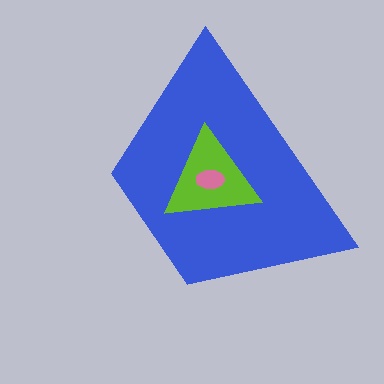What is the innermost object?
The pink ellipse.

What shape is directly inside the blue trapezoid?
The lime triangle.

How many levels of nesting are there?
3.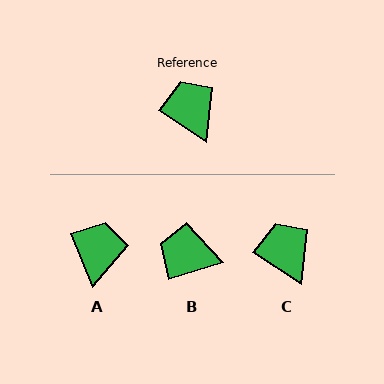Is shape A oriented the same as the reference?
No, it is off by about 35 degrees.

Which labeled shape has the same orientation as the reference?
C.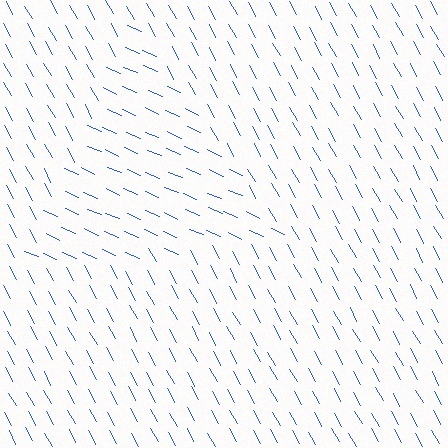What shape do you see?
I see a triangle.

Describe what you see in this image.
The image is filled with small blue line segments. A triangle region in the image has lines oriented differently from the surrounding lines, creating a visible texture boundary.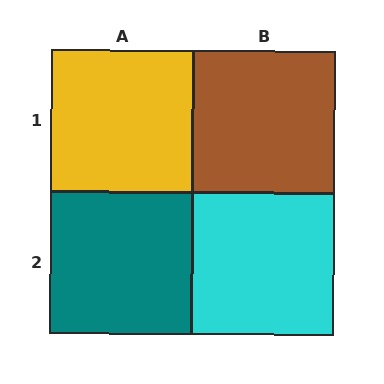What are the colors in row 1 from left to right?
Yellow, brown.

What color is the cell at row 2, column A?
Teal.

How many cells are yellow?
1 cell is yellow.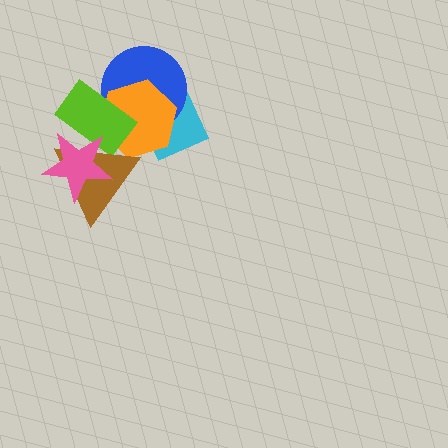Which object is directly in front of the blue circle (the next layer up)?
The orange hexagon is directly in front of the blue circle.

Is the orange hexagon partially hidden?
Yes, it is partially covered by another shape.